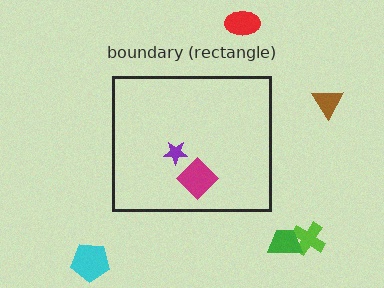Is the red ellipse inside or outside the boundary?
Outside.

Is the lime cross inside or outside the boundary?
Outside.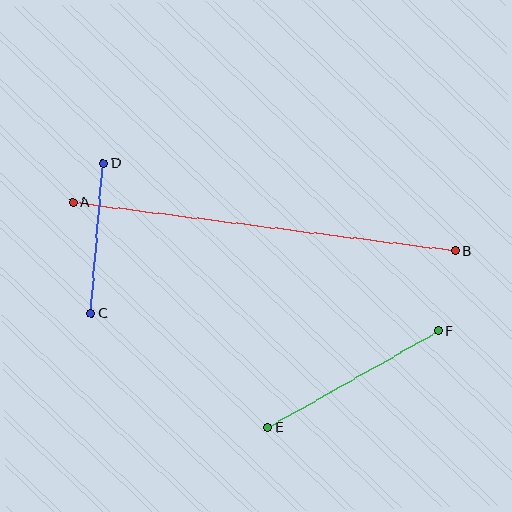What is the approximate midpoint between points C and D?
The midpoint is at approximately (97, 238) pixels.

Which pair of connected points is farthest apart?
Points A and B are farthest apart.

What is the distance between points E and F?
The distance is approximately 195 pixels.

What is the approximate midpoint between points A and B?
The midpoint is at approximately (264, 227) pixels.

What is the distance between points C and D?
The distance is approximately 151 pixels.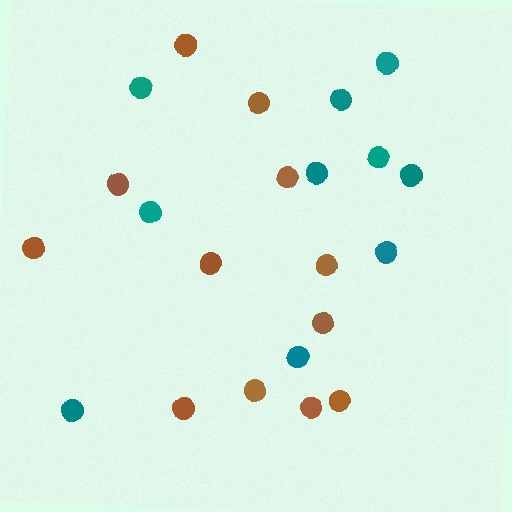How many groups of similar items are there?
There are 2 groups: one group of teal circles (10) and one group of brown circles (12).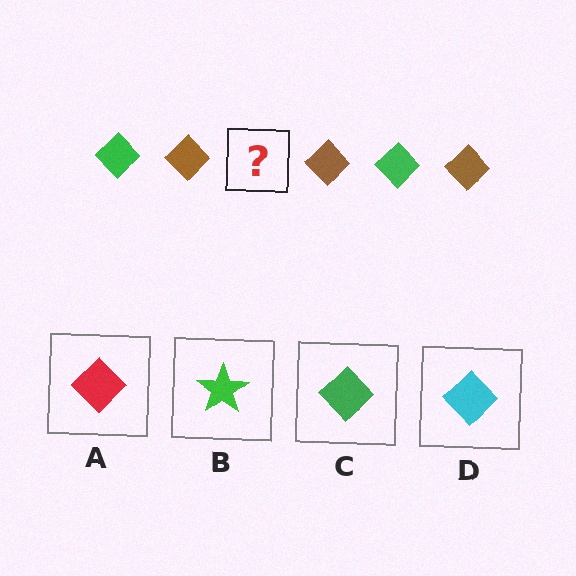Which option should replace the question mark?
Option C.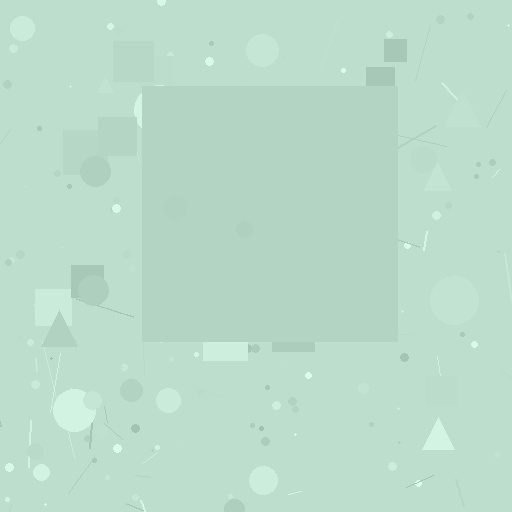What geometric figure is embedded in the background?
A square is embedded in the background.